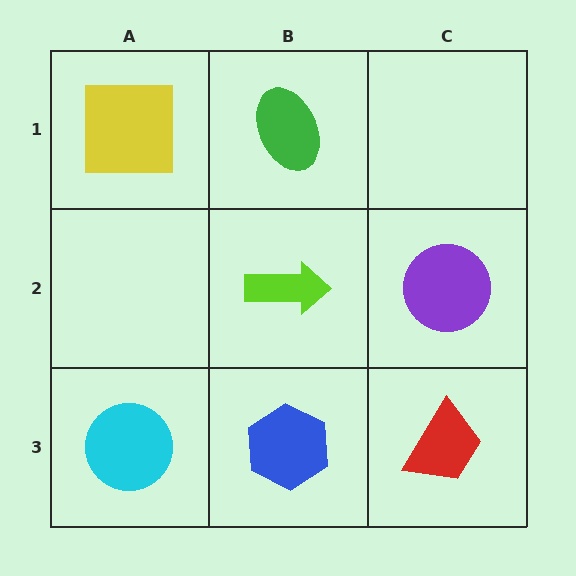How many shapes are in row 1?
2 shapes.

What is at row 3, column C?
A red trapezoid.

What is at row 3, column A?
A cyan circle.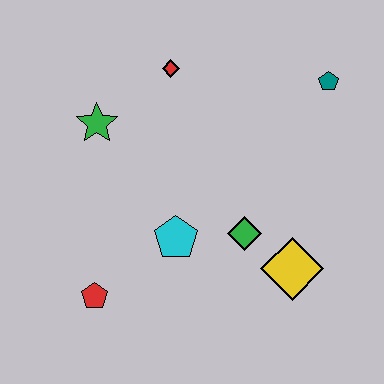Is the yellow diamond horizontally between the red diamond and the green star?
No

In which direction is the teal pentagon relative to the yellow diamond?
The teal pentagon is above the yellow diamond.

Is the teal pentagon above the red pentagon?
Yes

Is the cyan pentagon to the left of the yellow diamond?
Yes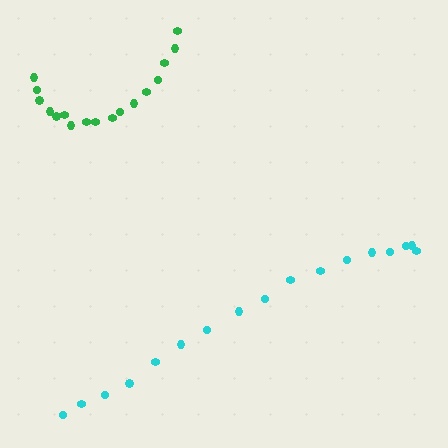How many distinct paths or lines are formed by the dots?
There are 2 distinct paths.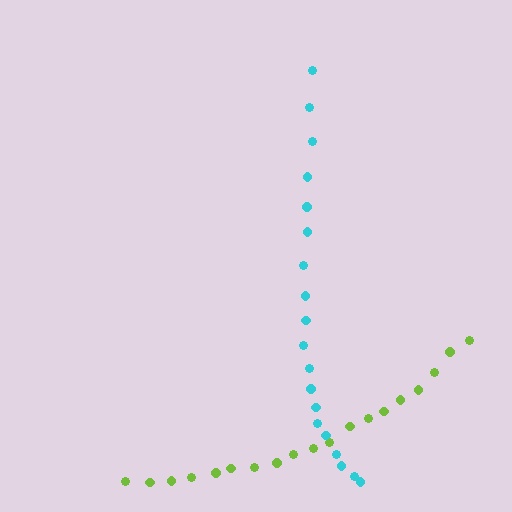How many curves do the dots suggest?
There are 2 distinct paths.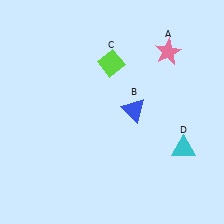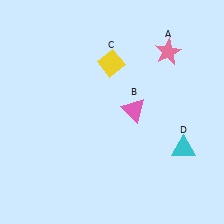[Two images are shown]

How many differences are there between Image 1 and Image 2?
There are 2 differences between the two images.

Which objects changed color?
B changed from blue to pink. C changed from lime to yellow.